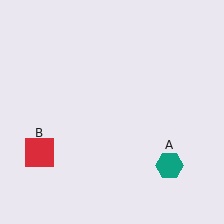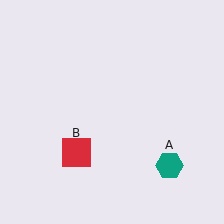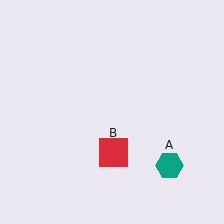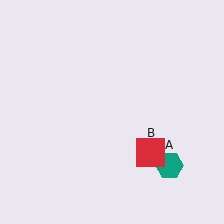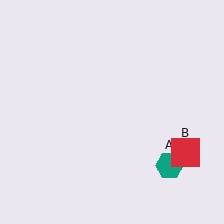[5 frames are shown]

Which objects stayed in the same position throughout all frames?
Teal hexagon (object A) remained stationary.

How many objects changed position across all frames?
1 object changed position: red square (object B).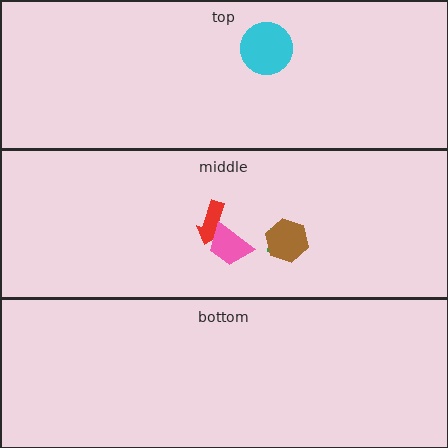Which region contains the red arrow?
The middle region.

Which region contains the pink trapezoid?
The middle region.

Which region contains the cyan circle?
The top region.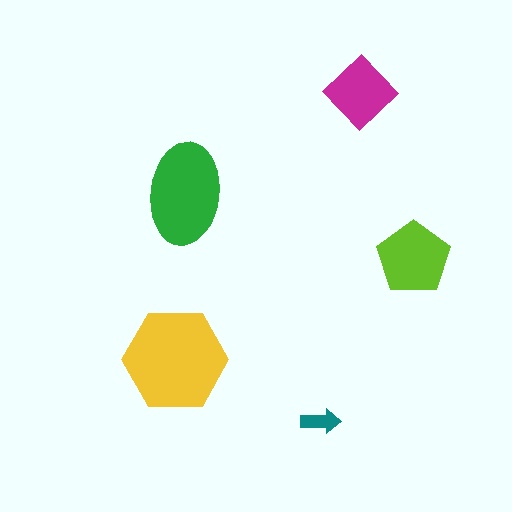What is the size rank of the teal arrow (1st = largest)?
5th.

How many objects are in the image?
There are 5 objects in the image.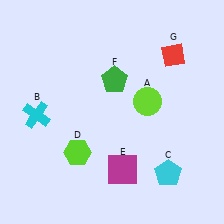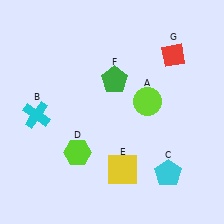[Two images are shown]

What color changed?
The square (E) changed from magenta in Image 1 to yellow in Image 2.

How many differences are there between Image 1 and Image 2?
There is 1 difference between the two images.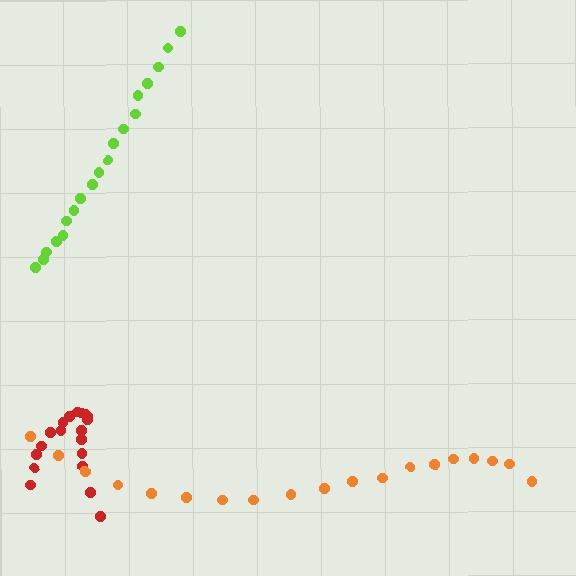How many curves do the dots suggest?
There are 3 distinct paths.